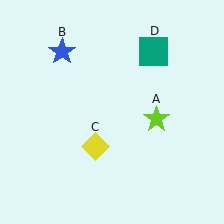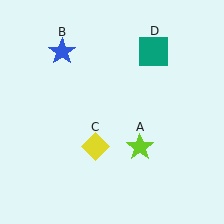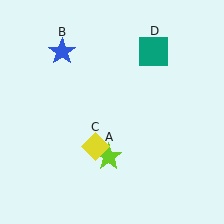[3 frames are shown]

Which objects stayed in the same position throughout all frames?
Blue star (object B) and yellow diamond (object C) and teal square (object D) remained stationary.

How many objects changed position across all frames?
1 object changed position: lime star (object A).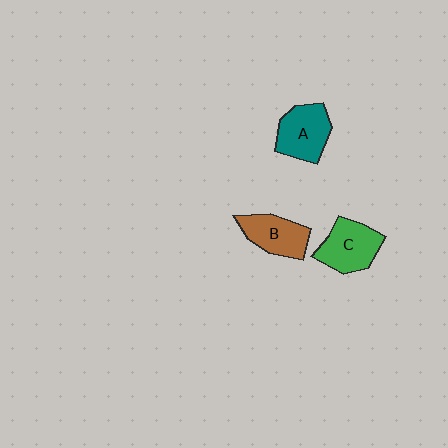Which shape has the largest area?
Shape C (green).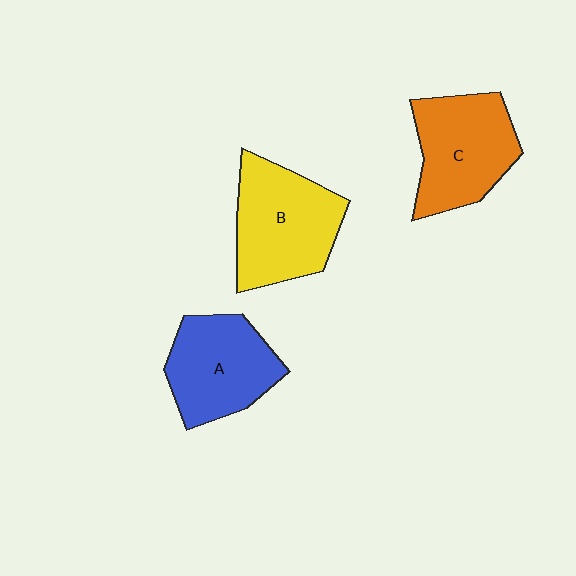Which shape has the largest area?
Shape B (yellow).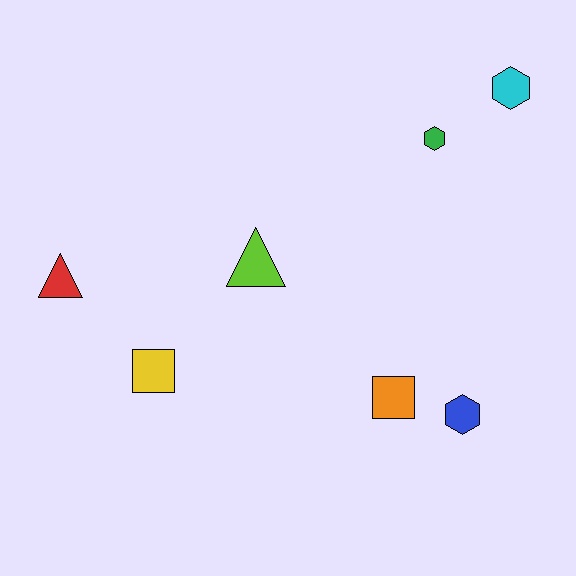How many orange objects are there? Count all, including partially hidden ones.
There is 1 orange object.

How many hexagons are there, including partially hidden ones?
There are 3 hexagons.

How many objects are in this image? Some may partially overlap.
There are 7 objects.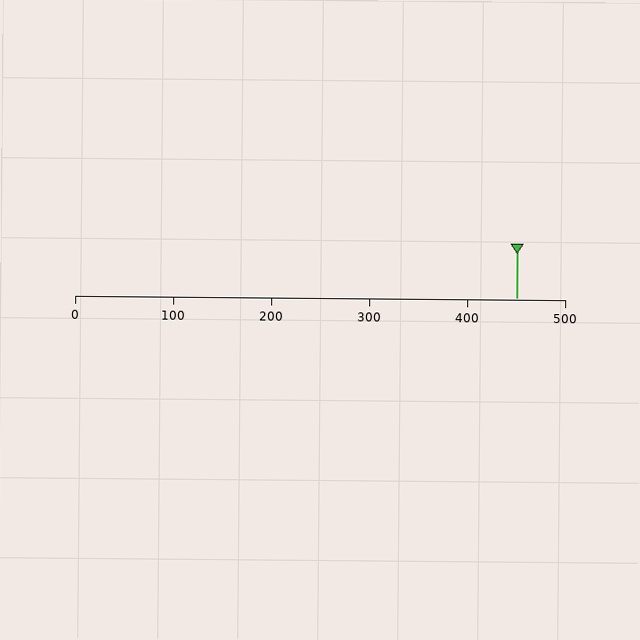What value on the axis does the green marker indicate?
The marker indicates approximately 450.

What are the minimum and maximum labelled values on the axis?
The axis runs from 0 to 500.